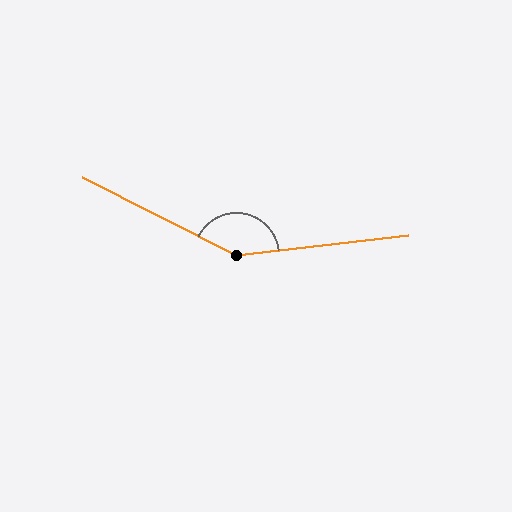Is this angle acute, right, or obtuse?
It is obtuse.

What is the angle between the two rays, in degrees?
Approximately 146 degrees.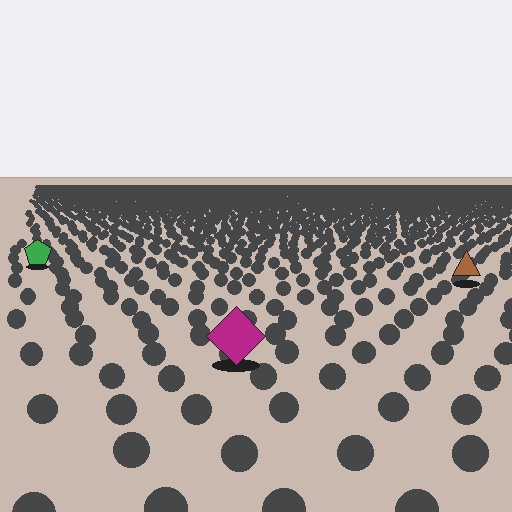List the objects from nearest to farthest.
From nearest to farthest: the magenta diamond, the brown triangle, the green pentagon.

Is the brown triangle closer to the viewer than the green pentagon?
Yes. The brown triangle is closer — you can tell from the texture gradient: the ground texture is coarser near it.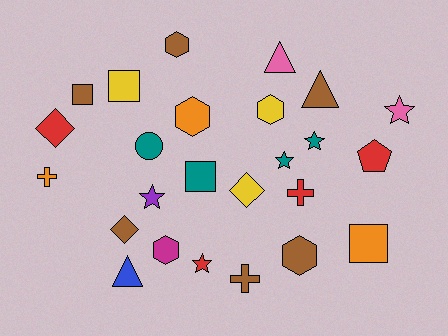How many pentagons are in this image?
There is 1 pentagon.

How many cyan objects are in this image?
There are no cyan objects.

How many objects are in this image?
There are 25 objects.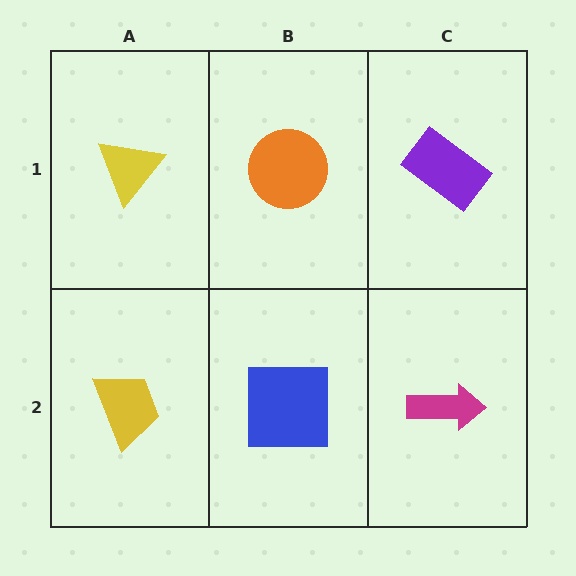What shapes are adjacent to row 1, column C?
A magenta arrow (row 2, column C), an orange circle (row 1, column B).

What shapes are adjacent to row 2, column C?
A purple rectangle (row 1, column C), a blue square (row 2, column B).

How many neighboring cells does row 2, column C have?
2.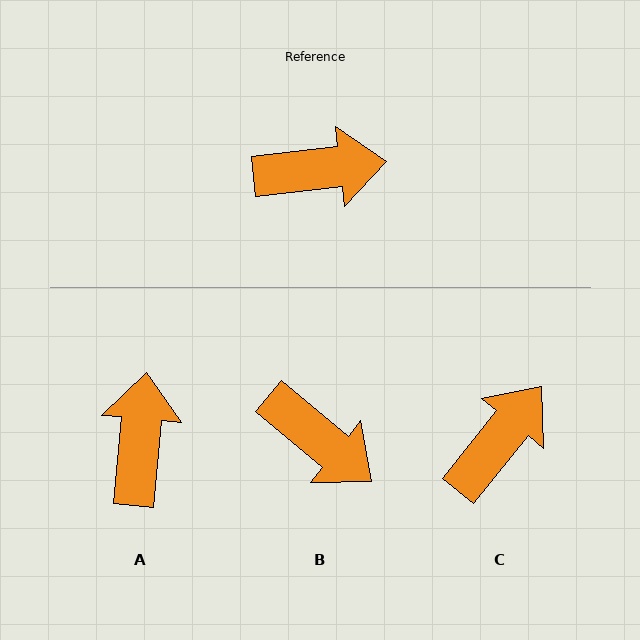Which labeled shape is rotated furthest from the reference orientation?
A, about 78 degrees away.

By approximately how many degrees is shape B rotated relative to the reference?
Approximately 46 degrees clockwise.